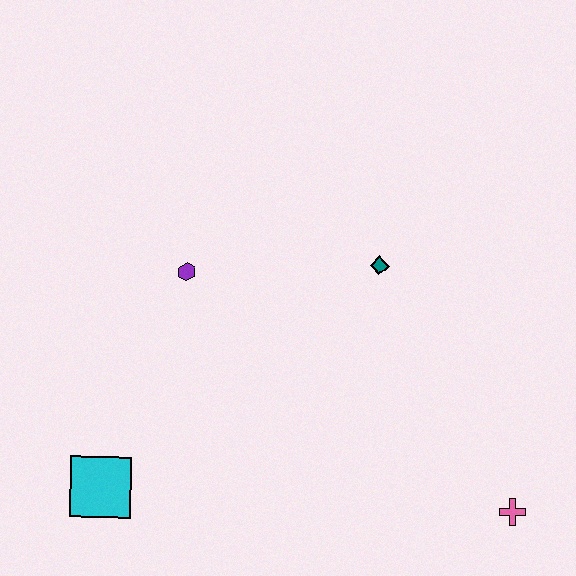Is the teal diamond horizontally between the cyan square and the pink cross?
Yes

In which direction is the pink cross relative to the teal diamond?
The pink cross is below the teal diamond.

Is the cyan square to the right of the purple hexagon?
No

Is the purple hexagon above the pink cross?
Yes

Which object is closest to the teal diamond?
The purple hexagon is closest to the teal diamond.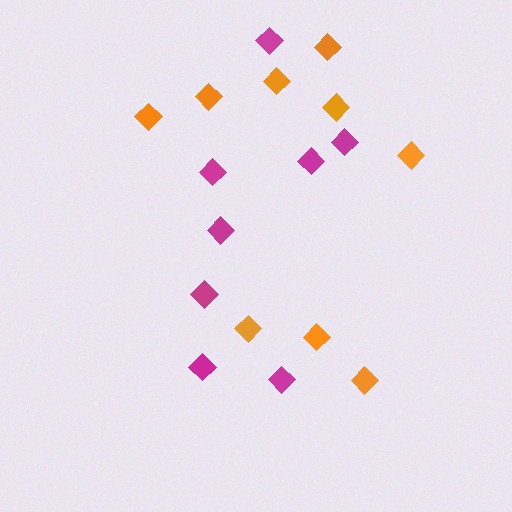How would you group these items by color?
There are 2 groups: one group of magenta diamonds (8) and one group of orange diamonds (9).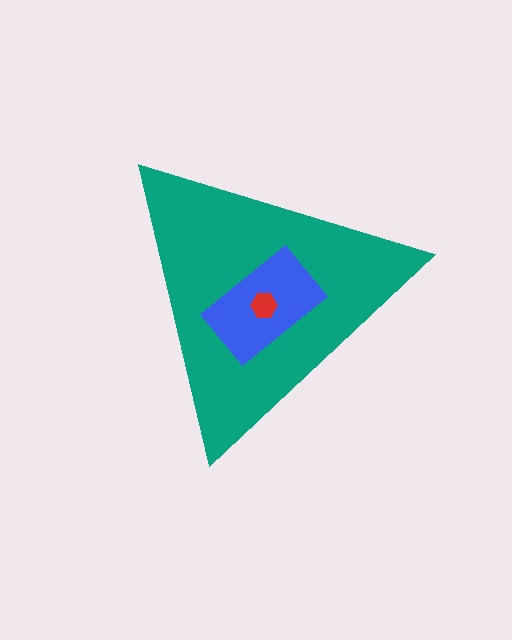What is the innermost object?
The red hexagon.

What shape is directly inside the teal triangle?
The blue rectangle.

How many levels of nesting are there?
3.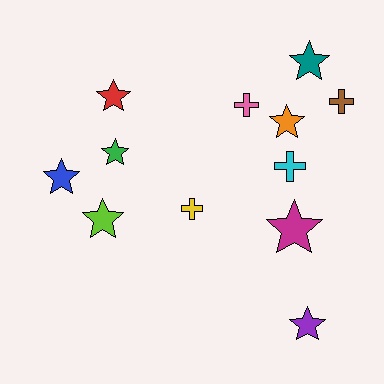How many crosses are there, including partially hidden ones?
There are 4 crosses.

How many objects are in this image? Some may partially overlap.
There are 12 objects.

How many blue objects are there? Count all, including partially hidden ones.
There is 1 blue object.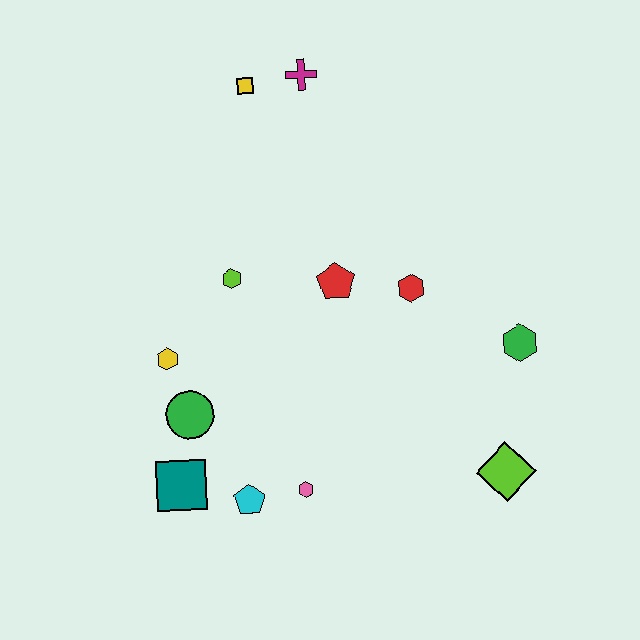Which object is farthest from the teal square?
The magenta cross is farthest from the teal square.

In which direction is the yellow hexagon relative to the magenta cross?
The yellow hexagon is below the magenta cross.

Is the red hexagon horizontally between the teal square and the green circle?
No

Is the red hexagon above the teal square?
Yes